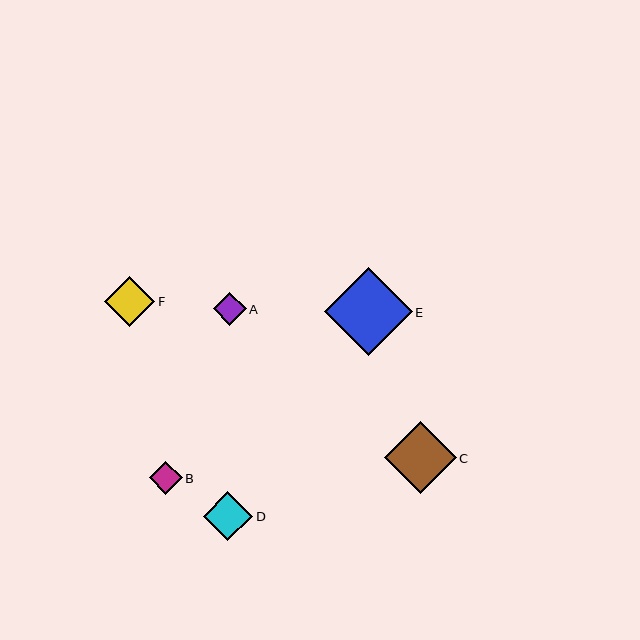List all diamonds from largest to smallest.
From largest to smallest: E, C, F, D, A, B.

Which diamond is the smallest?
Diamond B is the smallest with a size of approximately 33 pixels.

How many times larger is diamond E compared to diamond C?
Diamond E is approximately 1.2 times the size of diamond C.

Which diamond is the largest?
Diamond E is the largest with a size of approximately 88 pixels.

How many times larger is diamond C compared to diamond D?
Diamond C is approximately 1.5 times the size of diamond D.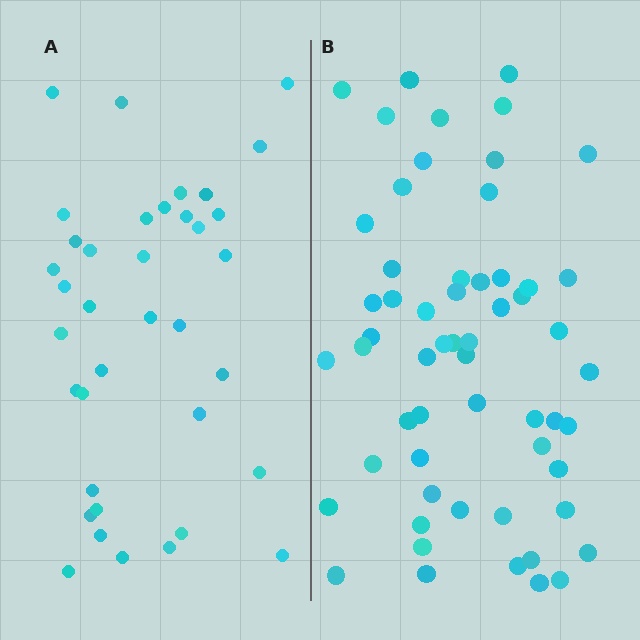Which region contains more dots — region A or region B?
Region B (the right region) has more dots.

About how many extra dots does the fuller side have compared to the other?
Region B has approximately 20 more dots than region A.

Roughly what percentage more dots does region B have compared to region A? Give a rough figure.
About 55% more.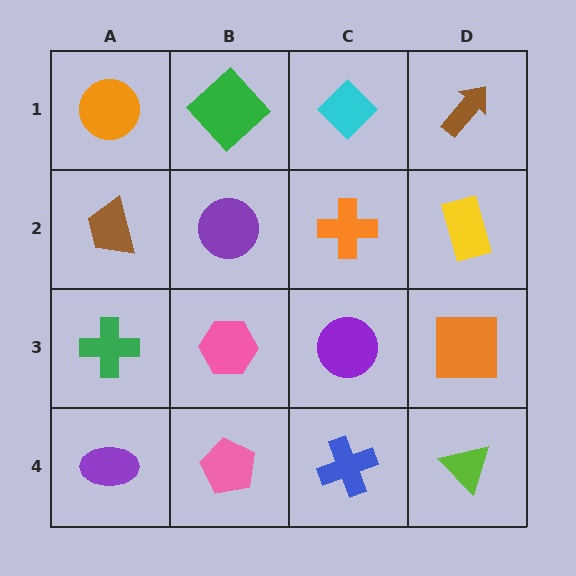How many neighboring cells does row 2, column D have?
3.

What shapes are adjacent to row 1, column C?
An orange cross (row 2, column C), a green diamond (row 1, column B), a brown arrow (row 1, column D).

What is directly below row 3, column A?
A purple ellipse.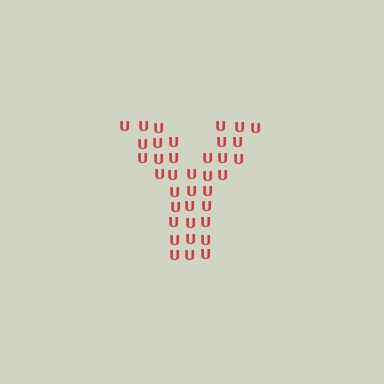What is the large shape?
The large shape is the letter Y.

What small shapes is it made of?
It is made of small letter U's.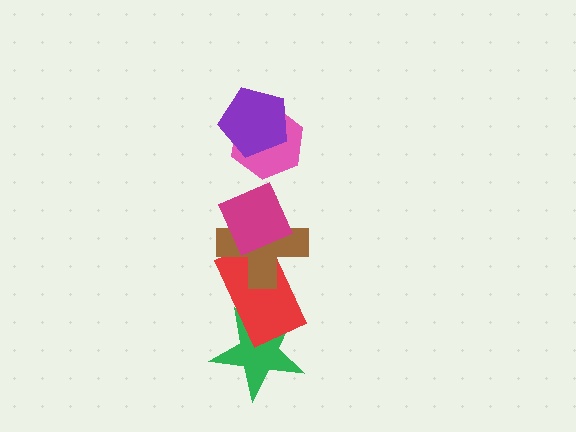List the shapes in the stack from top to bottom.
From top to bottom: the purple pentagon, the pink hexagon, the magenta diamond, the brown cross, the red rectangle, the green star.